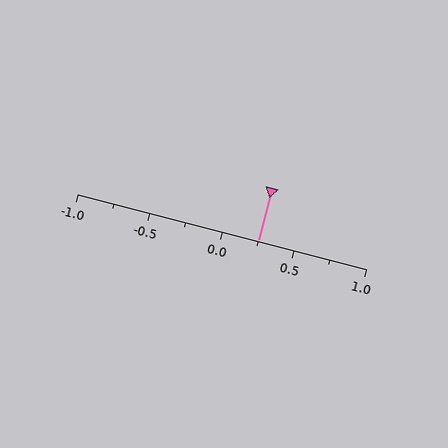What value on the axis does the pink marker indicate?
The marker indicates approximately 0.25.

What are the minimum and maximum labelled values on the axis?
The axis runs from -1.0 to 1.0.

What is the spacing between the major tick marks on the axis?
The major ticks are spaced 0.5 apart.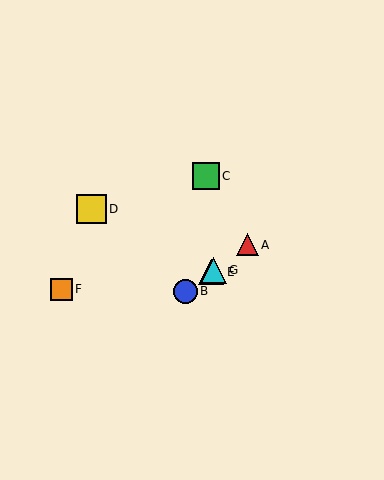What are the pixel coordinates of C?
Object C is at (206, 176).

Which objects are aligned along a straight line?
Objects A, B, E, G are aligned along a straight line.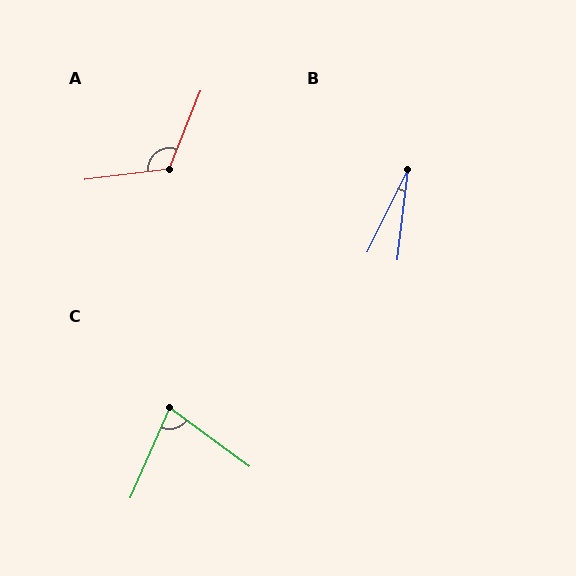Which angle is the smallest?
B, at approximately 20 degrees.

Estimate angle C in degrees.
Approximately 77 degrees.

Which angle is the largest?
A, at approximately 119 degrees.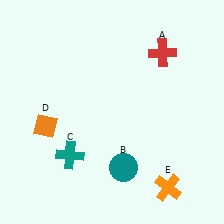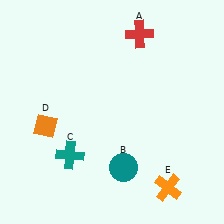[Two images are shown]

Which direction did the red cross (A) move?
The red cross (A) moved left.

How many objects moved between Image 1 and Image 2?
1 object moved between the two images.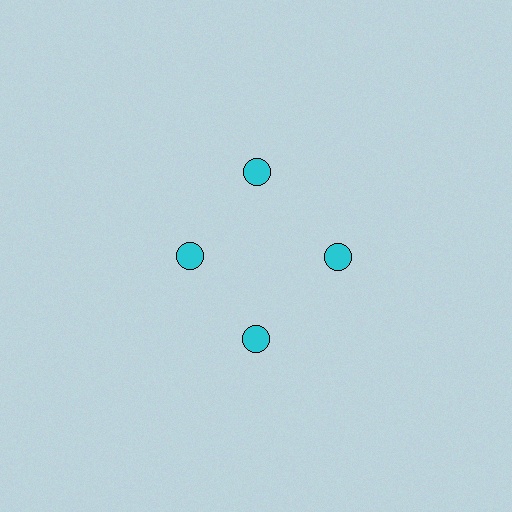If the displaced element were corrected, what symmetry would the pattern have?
It would have 4-fold rotational symmetry — the pattern would map onto itself every 90 degrees.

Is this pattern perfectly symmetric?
No. The 4 cyan circles are arranged in a ring, but one element near the 9 o'clock position is pulled inward toward the center, breaking the 4-fold rotational symmetry.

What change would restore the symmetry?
The symmetry would be restored by moving it outward, back onto the ring so that all 4 circles sit at equal angles and equal distance from the center.